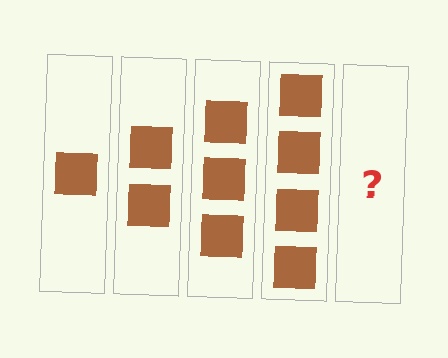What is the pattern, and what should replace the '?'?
The pattern is that each step adds one more square. The '?' should be 5 squares.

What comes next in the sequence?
The next element should be 5 squares.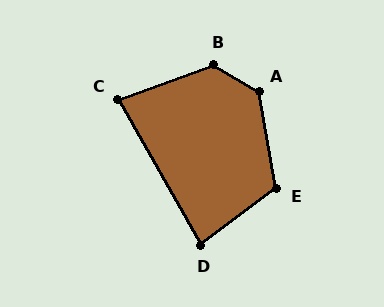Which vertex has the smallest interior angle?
C, at approximately 81 degrees.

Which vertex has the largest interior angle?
A, at approximately 130 degrees.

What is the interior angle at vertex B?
Approximately 129 degrees (obtuse).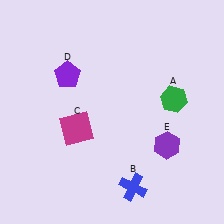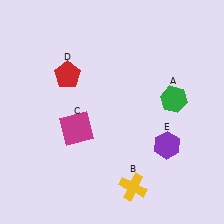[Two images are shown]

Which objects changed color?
B changed from blue to yellow. D changed from purple to red.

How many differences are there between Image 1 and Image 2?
There are 2 differences between the two images.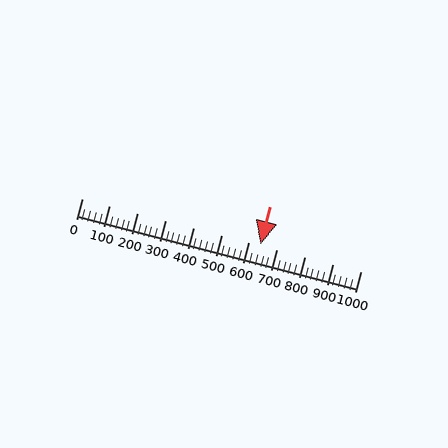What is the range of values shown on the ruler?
The ruler shows values from 0 to 1000.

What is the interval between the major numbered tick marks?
The major tick marks are spaced 100 units apart.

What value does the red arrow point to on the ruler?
The red arrow points to approximately 640.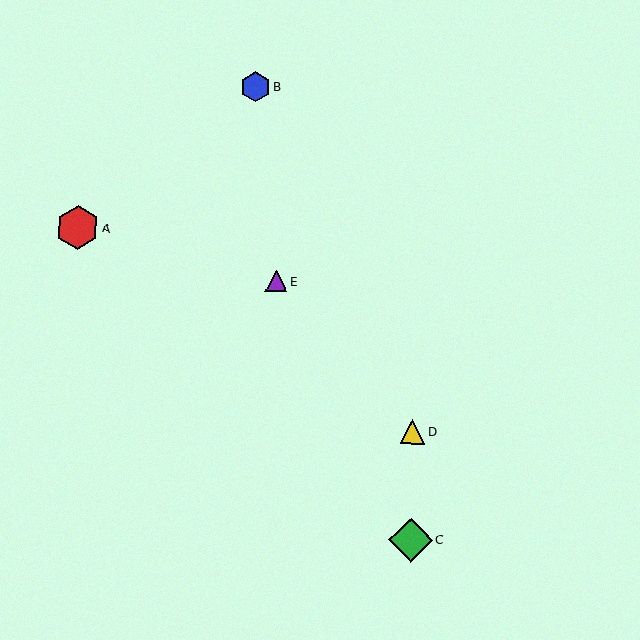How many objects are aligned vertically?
2 objects (C, D) are aligned vertically.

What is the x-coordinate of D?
Object D is at x≈413.